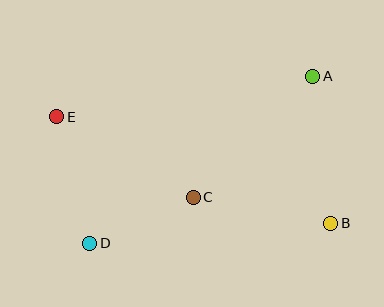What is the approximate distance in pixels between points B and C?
The distance between B and C is approximately 140 pixels.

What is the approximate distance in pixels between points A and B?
The distance between A and B is approximately 148 pixels.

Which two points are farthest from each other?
Points B and E are farthest from each other.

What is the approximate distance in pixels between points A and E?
The distance between A and E is approximately 259 pixels.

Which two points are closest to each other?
Points C and D are closest to each other.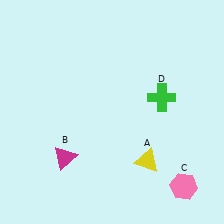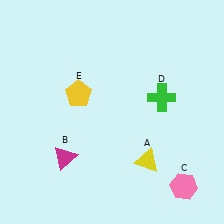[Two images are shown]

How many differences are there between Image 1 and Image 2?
There is 1 difference between the two images.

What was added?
A yellow pentagon (E) was added in Image 2.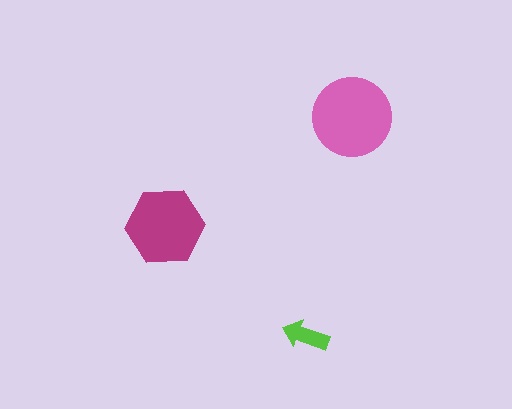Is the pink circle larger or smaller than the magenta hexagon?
Larger.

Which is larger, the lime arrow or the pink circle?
The pink circle.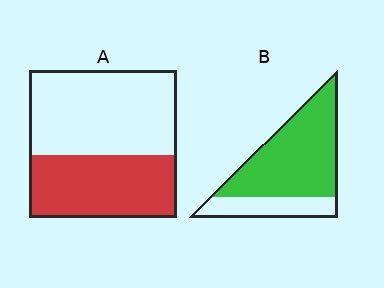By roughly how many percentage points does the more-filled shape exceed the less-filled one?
By roughly 30 percentage points (B over A).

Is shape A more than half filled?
No.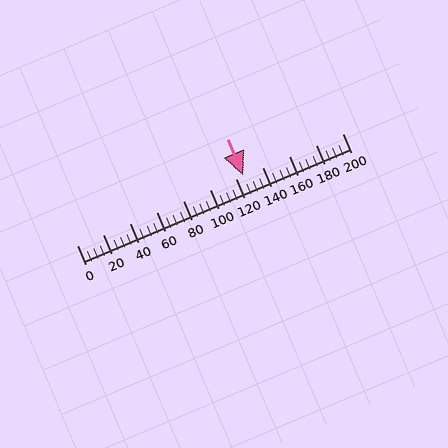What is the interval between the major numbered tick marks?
The major tick marks are spaced 20 units apart.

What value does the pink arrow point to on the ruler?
The pink arrow points to approximately 125.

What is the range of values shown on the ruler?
The ruler shows values from 0 to 200.